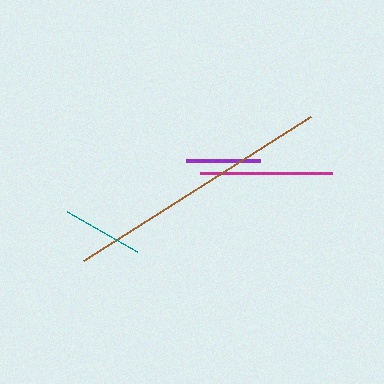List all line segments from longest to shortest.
From longest to shortest: brown, magenta, teal, purple.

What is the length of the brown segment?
The brown segment is approximately 269 pixels long.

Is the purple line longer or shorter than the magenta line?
The magenta line is longer than the purple line.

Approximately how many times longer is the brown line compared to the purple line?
The brown line is approximately 3.6 times the length of the purple line.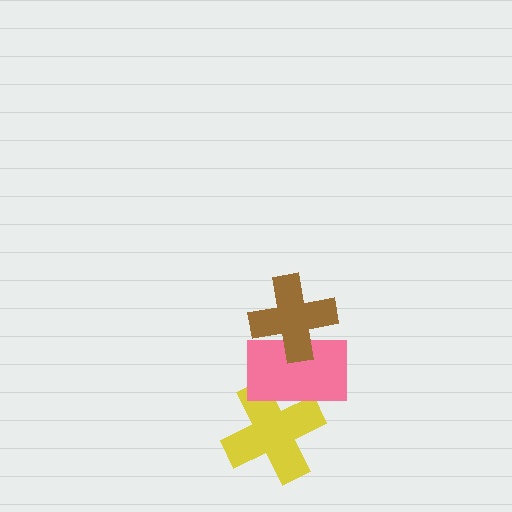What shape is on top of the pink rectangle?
The brown cross is on top of the pink rectangle.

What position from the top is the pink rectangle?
The pink rectangle is 2nd from the top.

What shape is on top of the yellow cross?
The pink rectangle is on top of the yellow cross.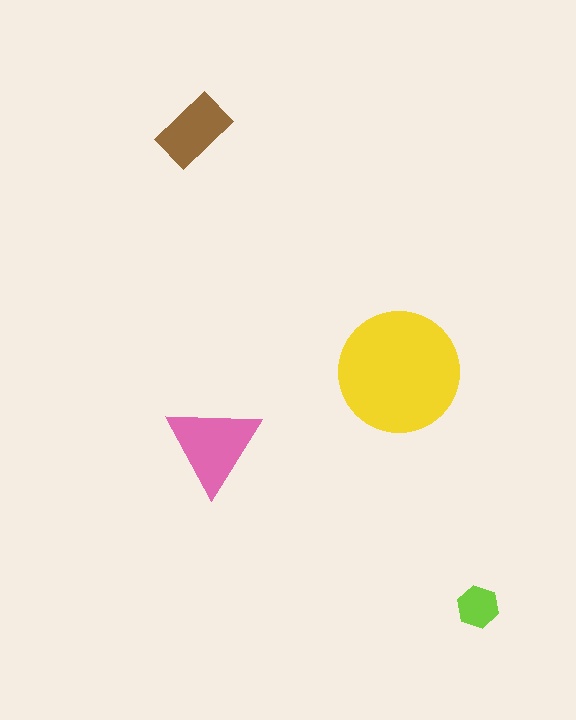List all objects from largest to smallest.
The yellow circle, the pink triangle, the brown rectangle, the lime hexagon.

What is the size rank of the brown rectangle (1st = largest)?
3rd.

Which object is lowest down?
The lime hexagon is bottommost.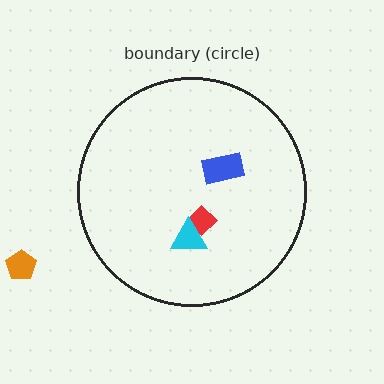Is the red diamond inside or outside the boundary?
Inside.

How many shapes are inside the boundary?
3 inside, 1 outside.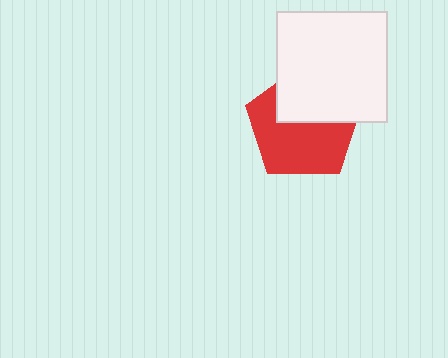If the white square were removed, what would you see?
You would see the complete red pentagon.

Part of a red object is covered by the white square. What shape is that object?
It is a pentagon.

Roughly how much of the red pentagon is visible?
About half of it is visible (roughly 59%).